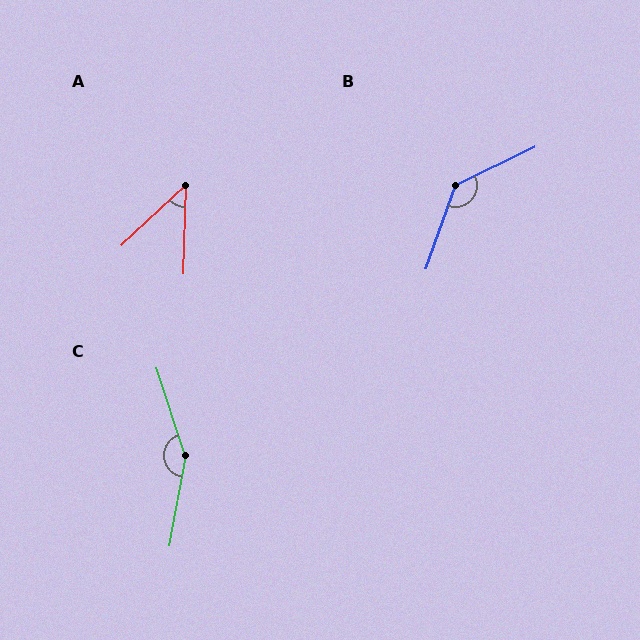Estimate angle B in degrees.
Approximately 135 degrees.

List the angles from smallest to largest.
A (45°), B (135°), C (152°).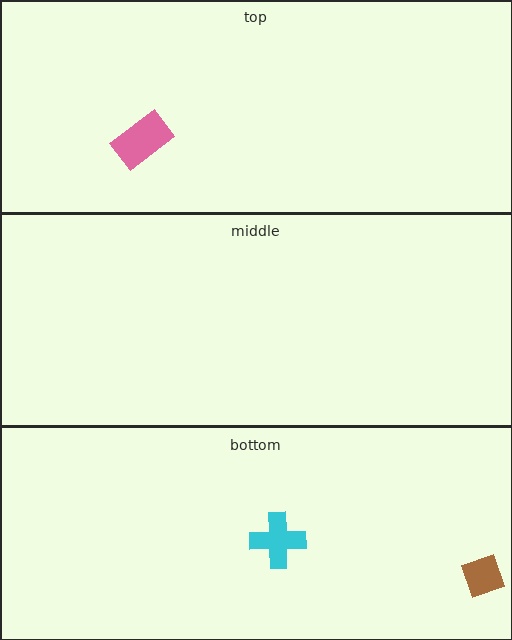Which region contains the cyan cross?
The bottom region.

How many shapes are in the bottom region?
2.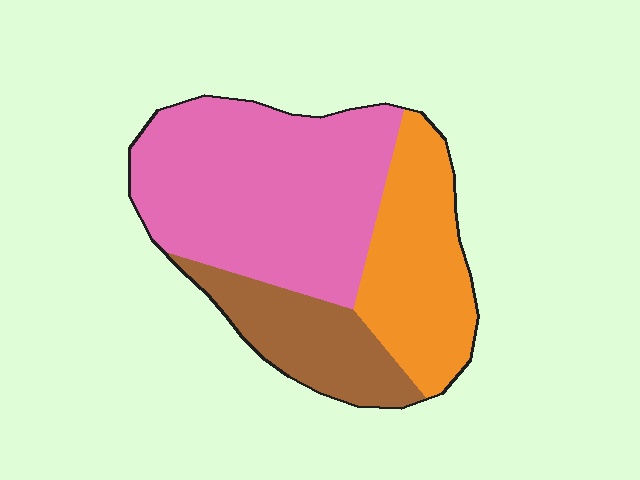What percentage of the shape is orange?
Orange covers about 30% of the shape.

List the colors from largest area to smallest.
From largest to smallest: pink, orange, brown.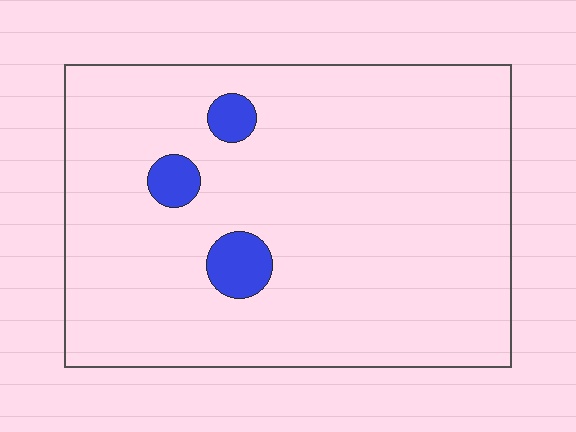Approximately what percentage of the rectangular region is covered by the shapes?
Approximately 5%.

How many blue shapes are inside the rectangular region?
3.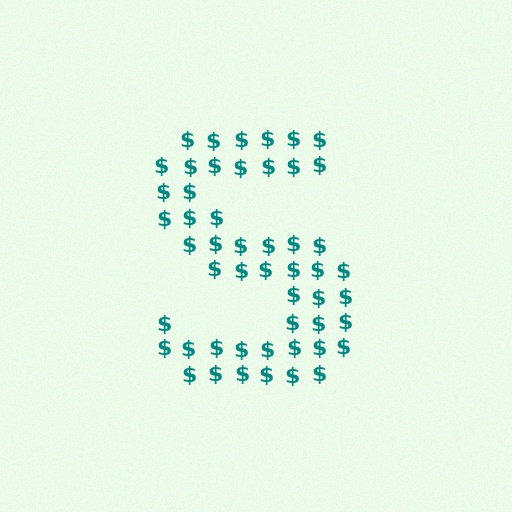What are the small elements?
The small elements are dollar signs.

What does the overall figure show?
The overall figure shows the letter S.